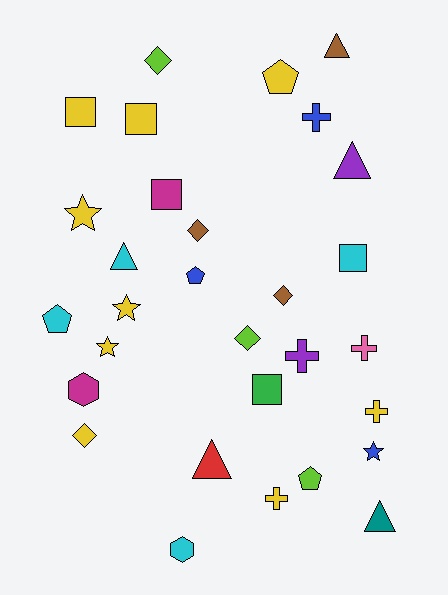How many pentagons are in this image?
There are 4 pentagons.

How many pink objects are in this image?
There is 1 pink object.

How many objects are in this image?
There are 30 objects.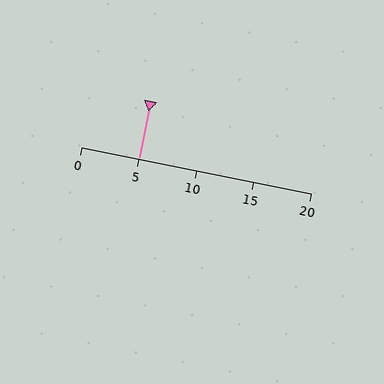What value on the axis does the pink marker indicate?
The marker indicates approximately 5.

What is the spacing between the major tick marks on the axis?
The major ticks are spaced 5 apart.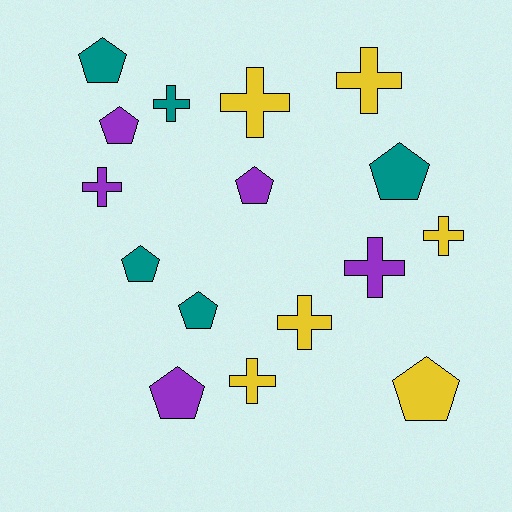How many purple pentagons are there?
There are 3 purple pentagons.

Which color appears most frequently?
Yellow, with 6 objects.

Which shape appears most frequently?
Pentagon, with 8 objects.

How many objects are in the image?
There are 16 objects.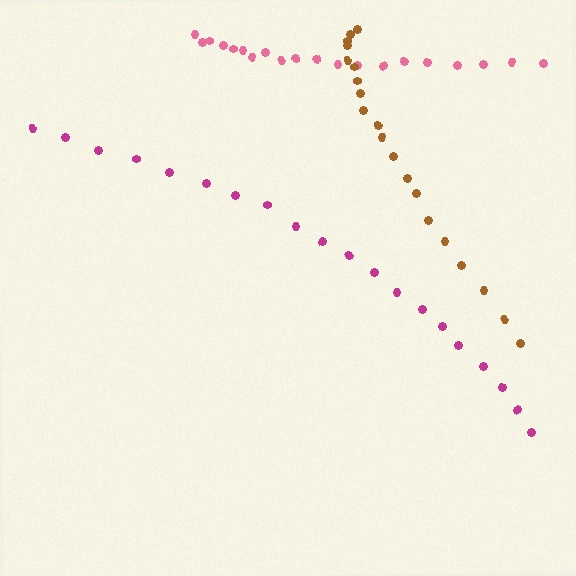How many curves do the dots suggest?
There are 3 distinct paths.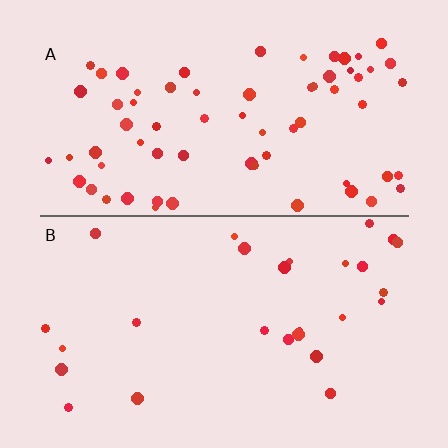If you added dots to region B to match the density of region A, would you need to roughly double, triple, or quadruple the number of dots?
Approximately triple.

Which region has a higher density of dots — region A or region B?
A (the top).